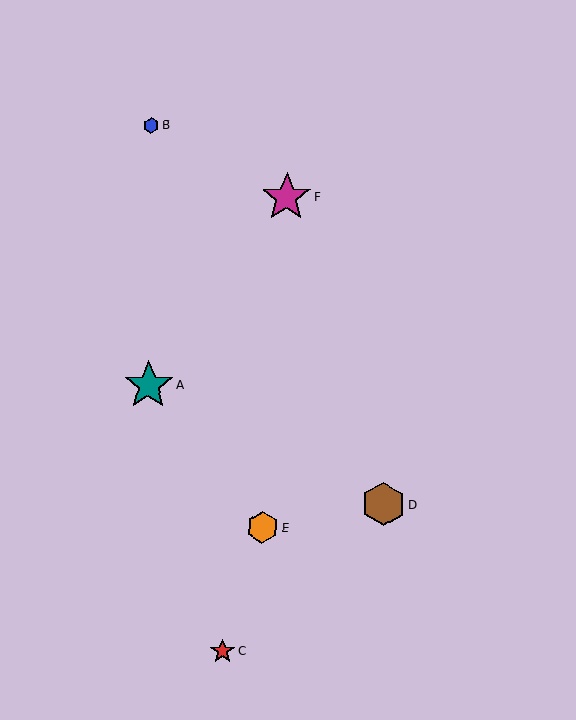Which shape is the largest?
The magenta star (labeled F) is the largest.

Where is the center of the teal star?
The center of the teal star is at (148, 385).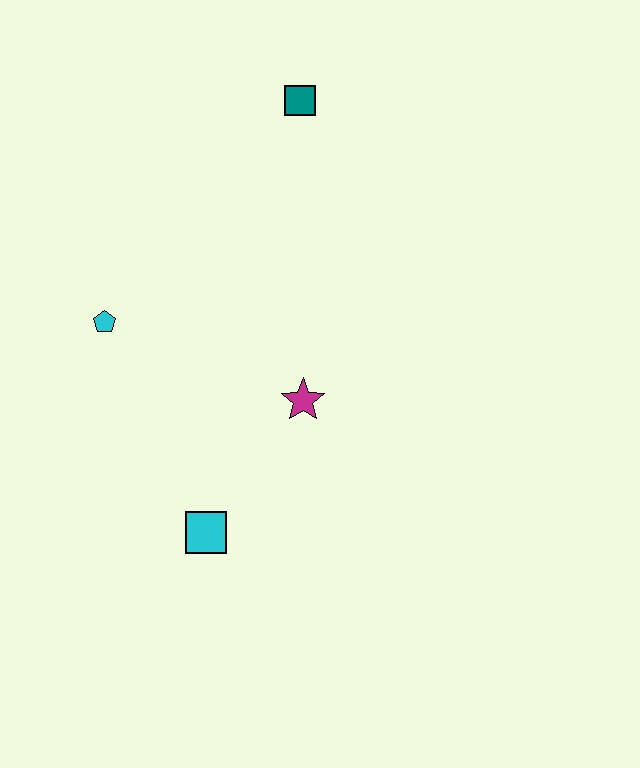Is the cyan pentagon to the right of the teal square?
No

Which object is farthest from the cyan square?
The teal square is farthest from the cyan square.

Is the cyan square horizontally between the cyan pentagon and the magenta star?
Yes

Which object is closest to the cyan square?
The magenta star is closest to the cyan square.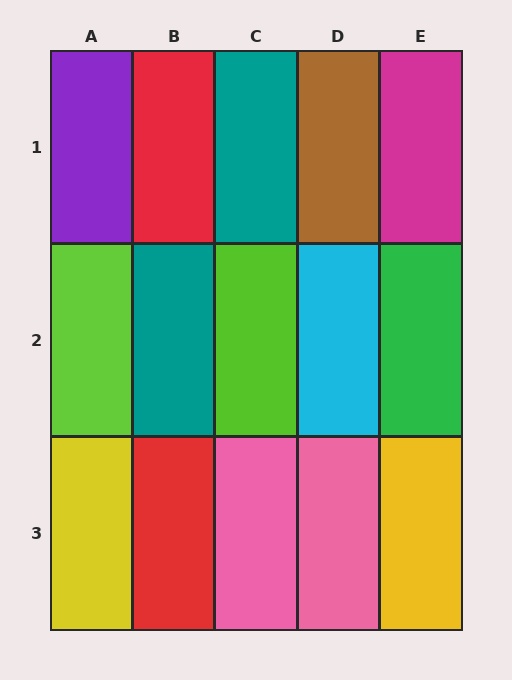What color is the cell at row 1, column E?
Magenta.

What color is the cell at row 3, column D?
Pink.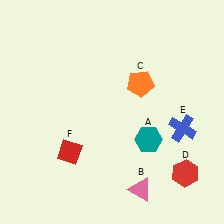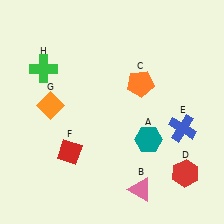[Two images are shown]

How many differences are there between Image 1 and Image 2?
There are 2 differences between the two images.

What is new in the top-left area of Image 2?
A green cross (H) was added in the top-left area of Image 2.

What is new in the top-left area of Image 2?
An orange diamond (G) was added in the top-left area of Image 2.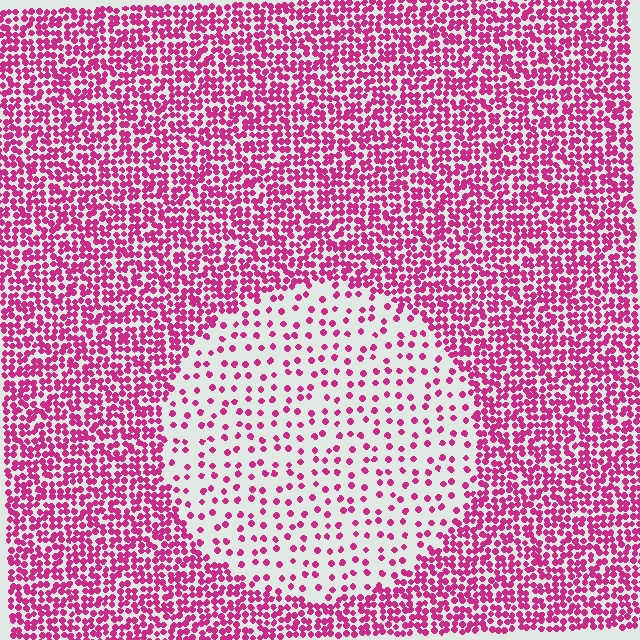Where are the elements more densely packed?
The elements are more densely packed outside the circle boundary.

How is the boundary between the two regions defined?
The boundary is defined by a change in element density (approximately 3.0x ratio). All elements are the same color, size, and shape.